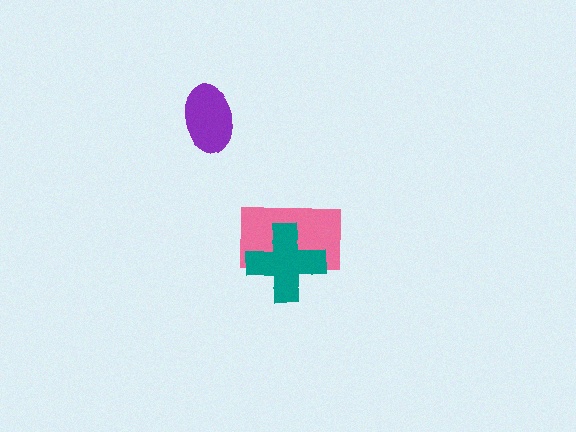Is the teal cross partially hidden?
No, no other shape covers it.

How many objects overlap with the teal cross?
1 object overlaps with the teal cross.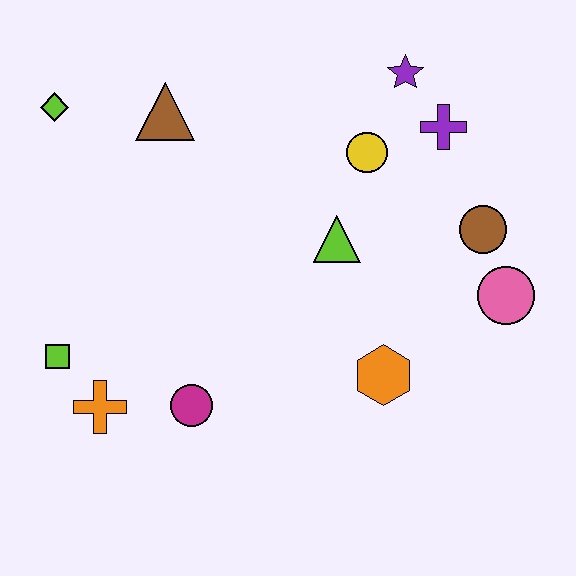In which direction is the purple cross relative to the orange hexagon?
The purple cross is above the orange hexagon.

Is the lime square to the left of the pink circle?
Yes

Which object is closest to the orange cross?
The lime square is closest to the orange cross.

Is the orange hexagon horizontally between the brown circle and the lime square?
Yes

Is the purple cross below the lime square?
No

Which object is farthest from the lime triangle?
The lime diamond is farthest from the lime triangle.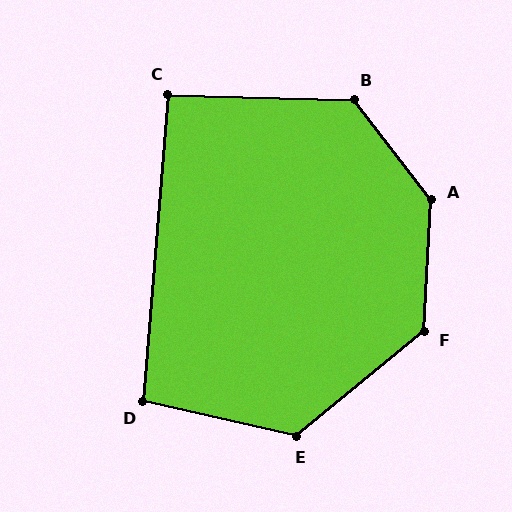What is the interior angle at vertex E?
Approximately 128 degrees (obtuse).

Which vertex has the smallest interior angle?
C, at approximately 93 degrees.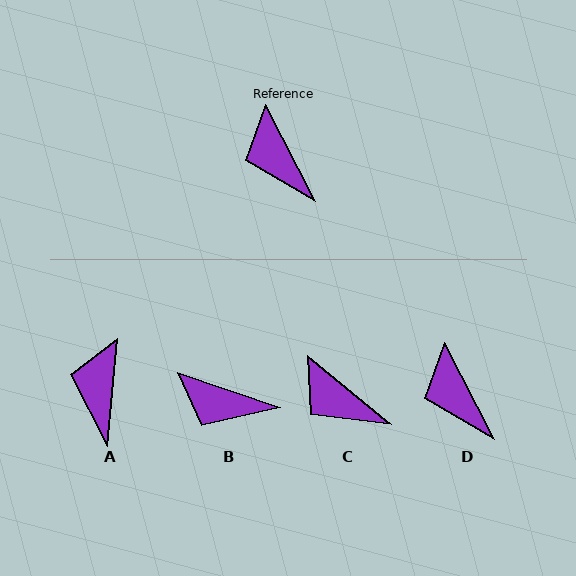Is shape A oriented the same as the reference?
No, it is off by about 32 degrees.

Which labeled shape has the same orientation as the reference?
D.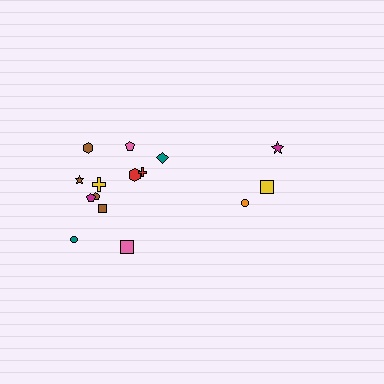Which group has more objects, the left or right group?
The left group.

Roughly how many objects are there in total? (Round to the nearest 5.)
Roughly 15 objects in total.